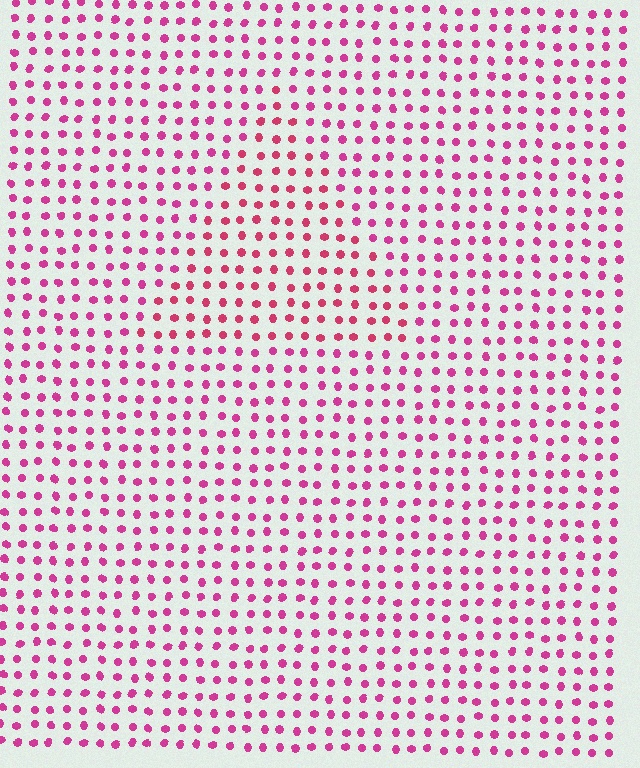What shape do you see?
I see a triangle.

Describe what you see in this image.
The image is filled with small magenta elements in a uniform arrangement. A triangle-shaped region is visible where the elements are tinted to a slightly different hue, forming a subtle color boundary.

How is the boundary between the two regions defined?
The boundary is defined purely by a slight shift in hue (about 18 degrees). Spacing, size, and orientation are identical on both sides.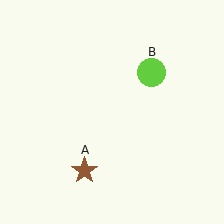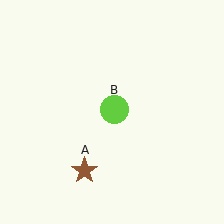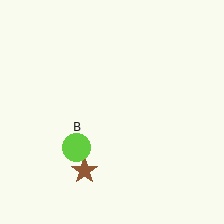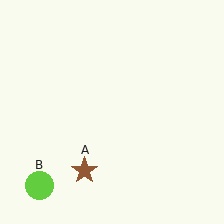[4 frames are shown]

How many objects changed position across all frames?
1 object changed position: lime circle (object B).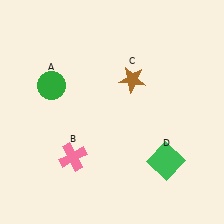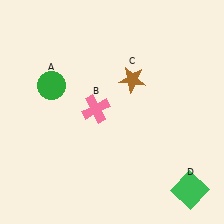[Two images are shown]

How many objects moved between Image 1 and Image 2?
2 objects moved between the two images.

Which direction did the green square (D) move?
The green square (D) moved down.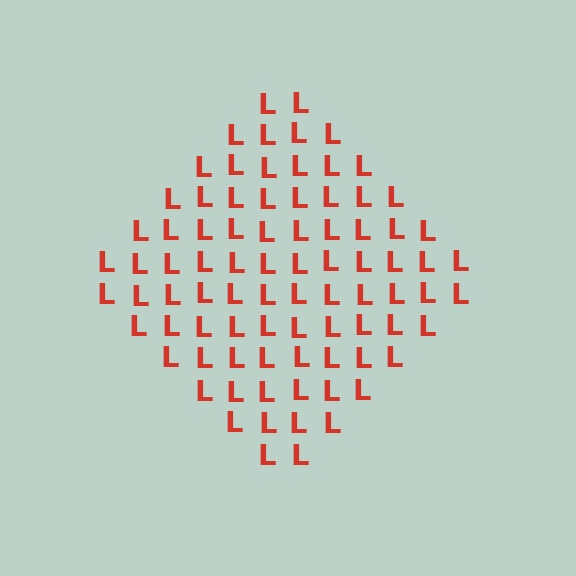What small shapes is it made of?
It is made of small letter L's.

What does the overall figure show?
The overall figure shows a diamond.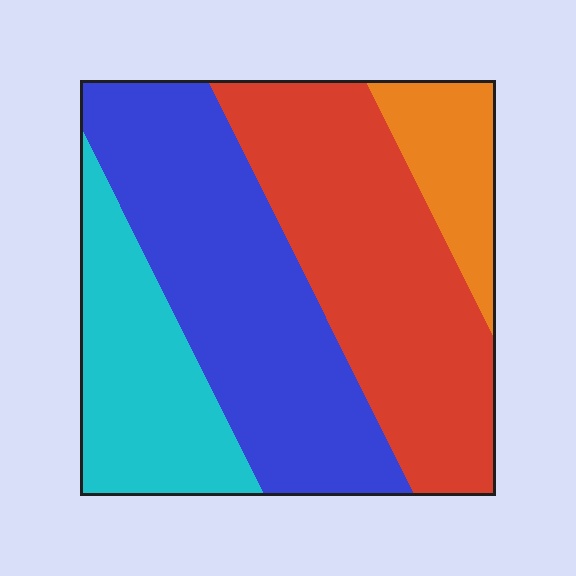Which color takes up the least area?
Orange, at roughly 10%.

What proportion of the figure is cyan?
Cyan takes up between a sixth and a third of the figure.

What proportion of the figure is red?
Red takes up about one third (1/3) of the figure.